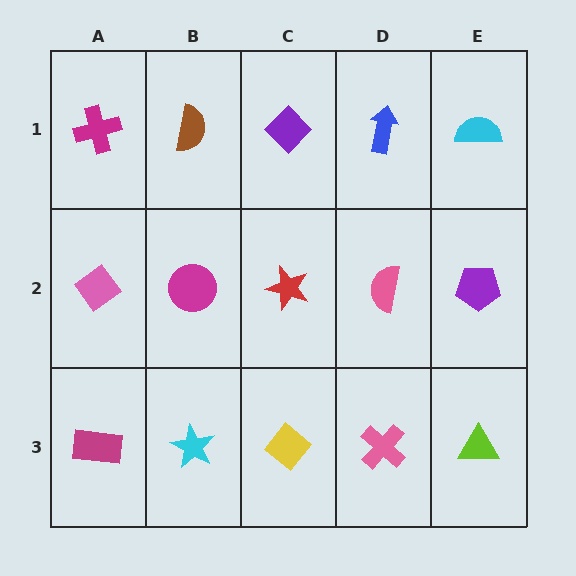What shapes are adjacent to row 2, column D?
A blue arrow (row 1, column D), a pink cross (row 3, column D), a red star (row 2, column C), a purple pentagon (row 2, column E).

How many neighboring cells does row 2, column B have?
4.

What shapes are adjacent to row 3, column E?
A purple pentagon (row 2, column E), a pink cross (row 3, column D).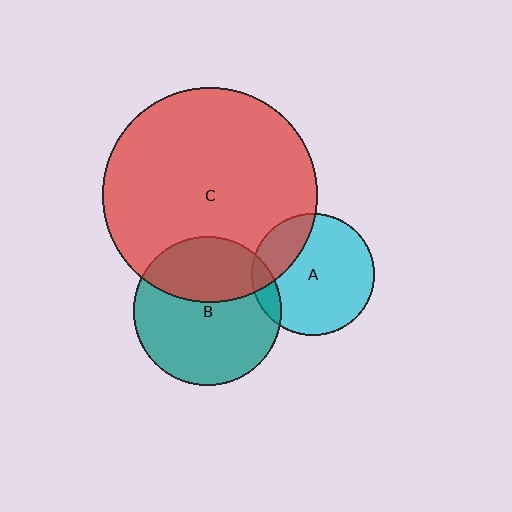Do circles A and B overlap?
Yes.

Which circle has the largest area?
Circle C (red).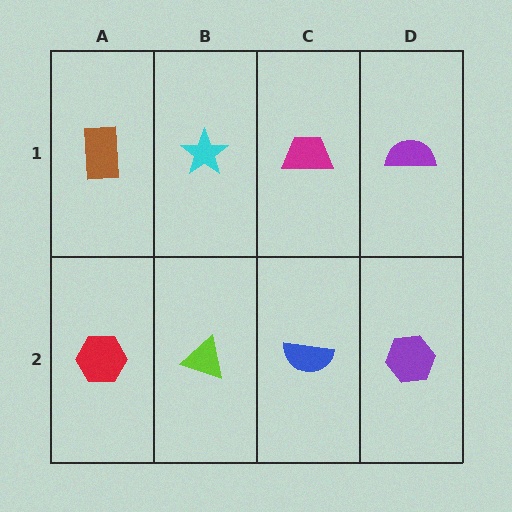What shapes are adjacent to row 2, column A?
A brown rectangle (row 1, column A), a lime triangle (row 2, column B).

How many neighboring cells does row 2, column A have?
2.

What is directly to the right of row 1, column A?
A cyan star.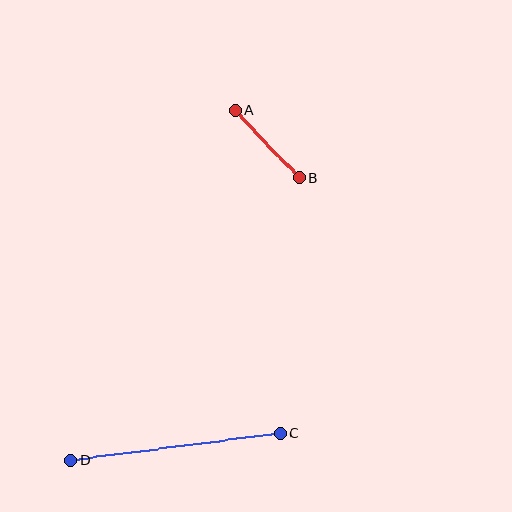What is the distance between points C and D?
The distance is approximately 211 pixels.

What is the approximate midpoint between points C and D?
The midpoint is at approximately (175, 447) pixels.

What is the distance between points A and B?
The distance is approximately 93 pixels.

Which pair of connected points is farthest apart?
Points C and D are farthest apart.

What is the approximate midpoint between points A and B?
The midpoint is at approximately (267, 144) pixels.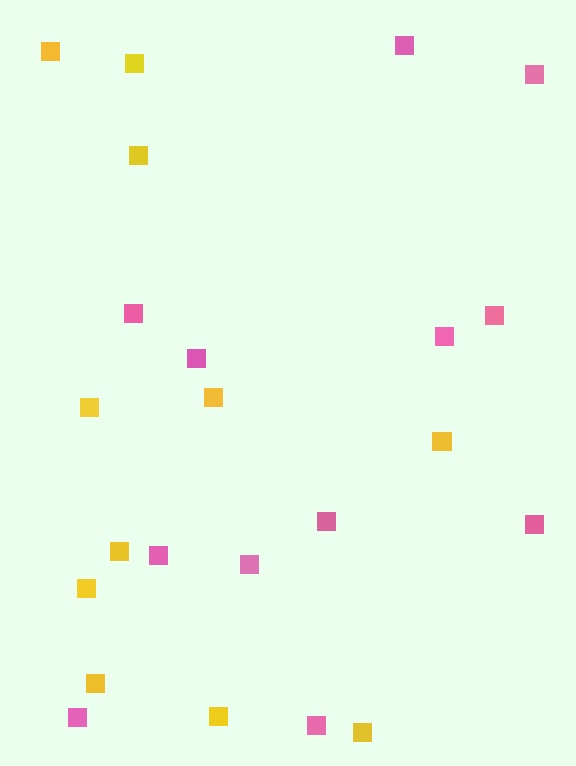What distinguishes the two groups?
There are 2 groups: one group of pink squares (12) and one group of yellow squares (11).